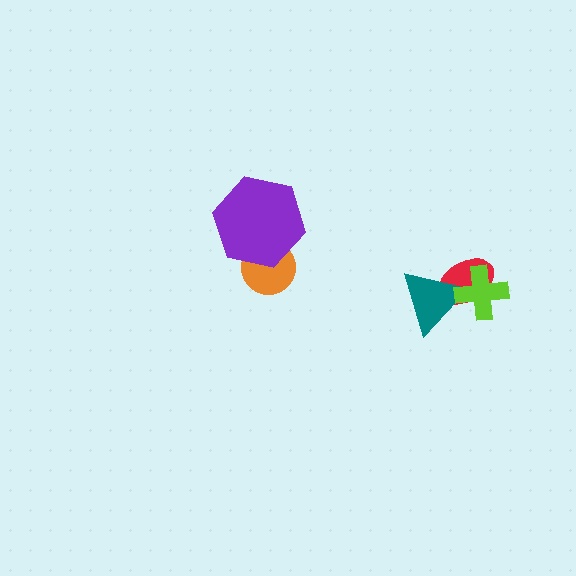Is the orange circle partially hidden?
Yes, it is partially covered by another shape.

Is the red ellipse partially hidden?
Yes, it is partially covered by another shape.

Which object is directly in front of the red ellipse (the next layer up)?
The teal triangle is directly in front of the red ellipse.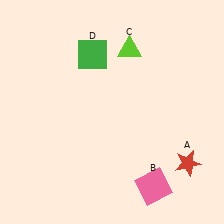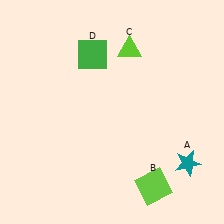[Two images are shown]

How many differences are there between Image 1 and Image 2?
There are 2 differences between the two images.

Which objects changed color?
A changed from red to teal. B changed from pink to lime.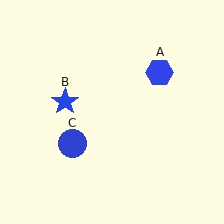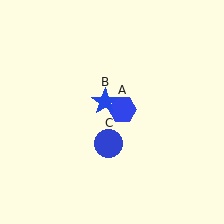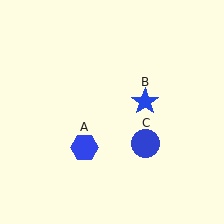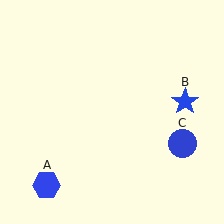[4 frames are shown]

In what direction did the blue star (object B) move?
The blue star (object B) moved right.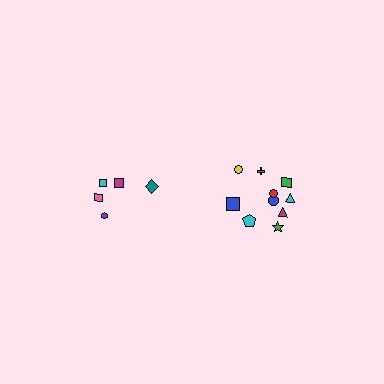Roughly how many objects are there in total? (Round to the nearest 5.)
Roughly 15 objects in total.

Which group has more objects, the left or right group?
The right group.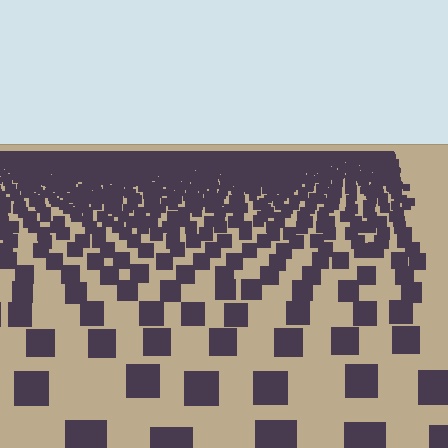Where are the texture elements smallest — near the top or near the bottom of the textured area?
Near the top.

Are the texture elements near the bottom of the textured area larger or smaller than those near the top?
Larger. Near the bottom, elements are closer to the viewer and appear at a bigger on-screen size.